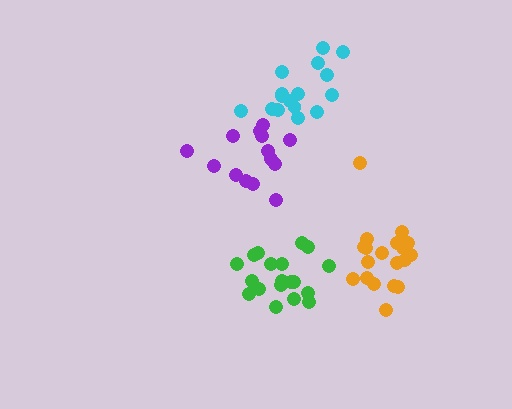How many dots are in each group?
Group 1: 19 dots, Group 2: 14 dots, Group 3: 19 dots, Group 4: 16 dots (68 total).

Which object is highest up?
The cyan cluster is topmost.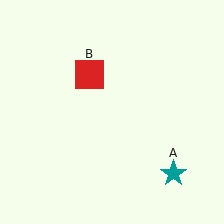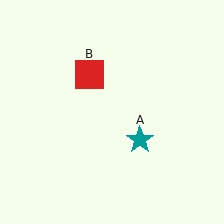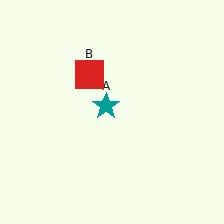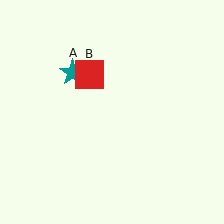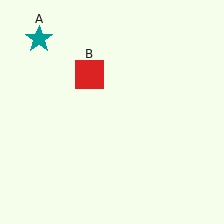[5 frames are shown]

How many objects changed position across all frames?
1 object changed position: teal star (object A).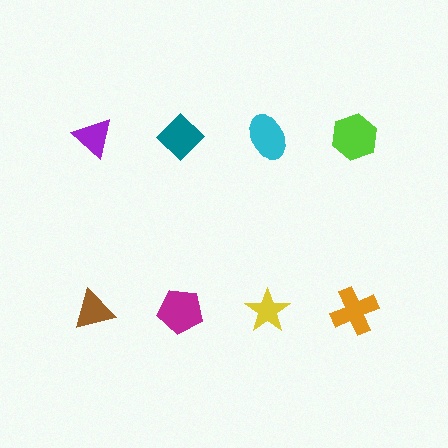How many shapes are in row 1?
4 shapes.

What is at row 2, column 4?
An orange cross.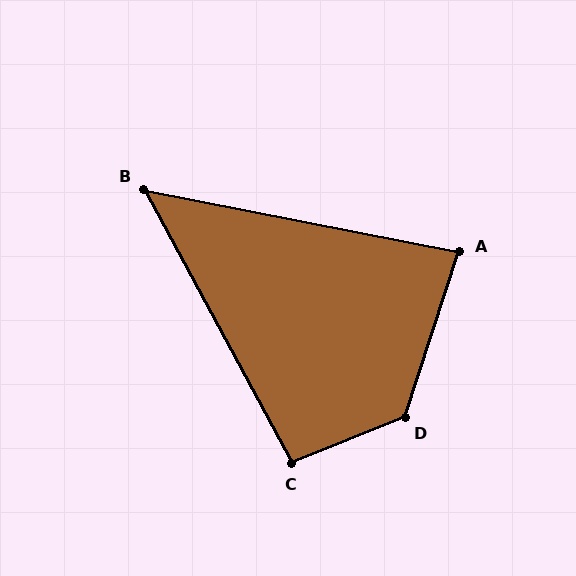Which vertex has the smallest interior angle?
B, at approximately 51 degrees.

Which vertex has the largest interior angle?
D, at approximately 129 degrees.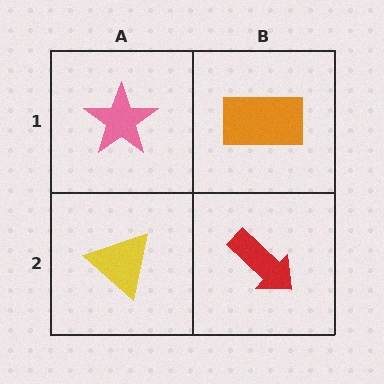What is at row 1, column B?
An orange rectangle.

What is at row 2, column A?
A yellow triangle.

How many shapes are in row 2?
2 shapes.